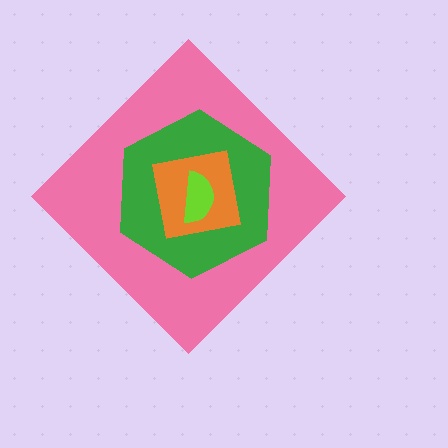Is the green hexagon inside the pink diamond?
Yes.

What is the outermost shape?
The pink diamond.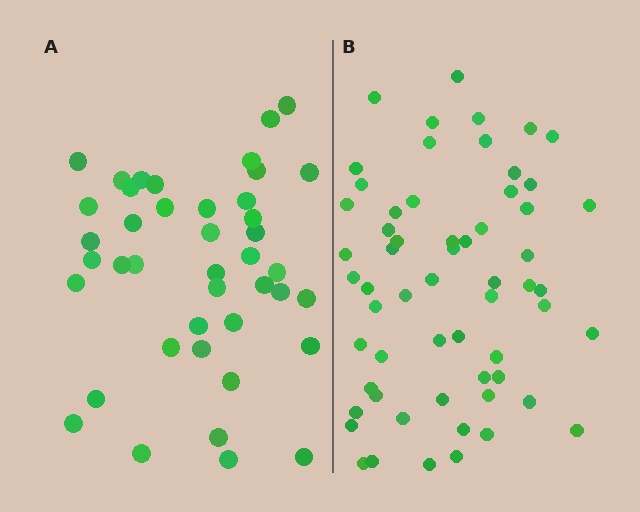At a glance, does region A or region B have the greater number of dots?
Region B (the right region) has more dots.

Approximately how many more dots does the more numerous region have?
Region B has approximately 20 more dots than region A.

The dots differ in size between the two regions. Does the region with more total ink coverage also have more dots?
No. Region A has more total ink coverage because its dots are larger, but region B actually contains more individual dots. Total area can be misleading — the number of items is what matters here.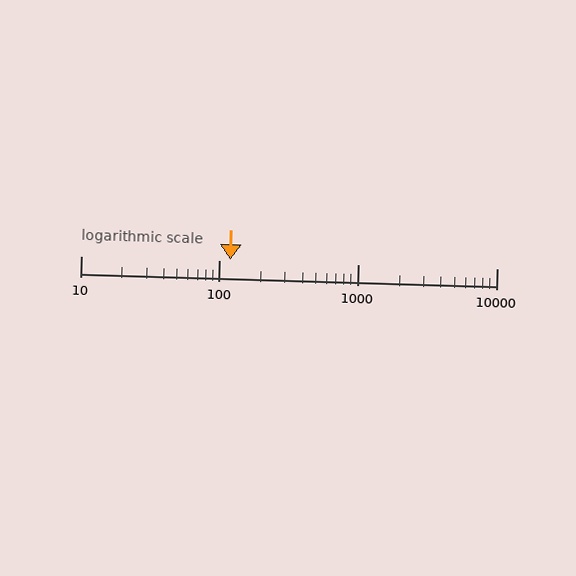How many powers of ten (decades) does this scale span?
The scale spans 3 decades, from 10 to 10000.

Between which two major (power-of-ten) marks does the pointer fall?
The pointer is between 100 and 1000.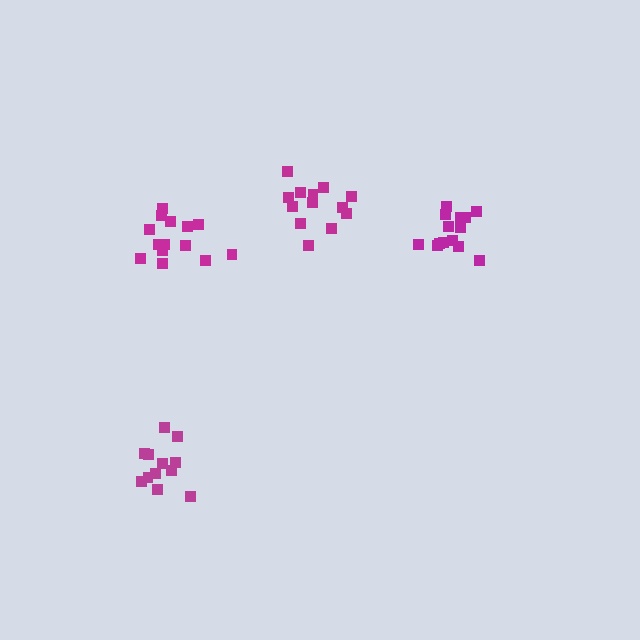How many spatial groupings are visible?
There are 4 spatial groupings.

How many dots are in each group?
Group 1: 13 dots, Group 2: 12 dots, Group 3: 14 dots, Group 4: 15 dots (54 total).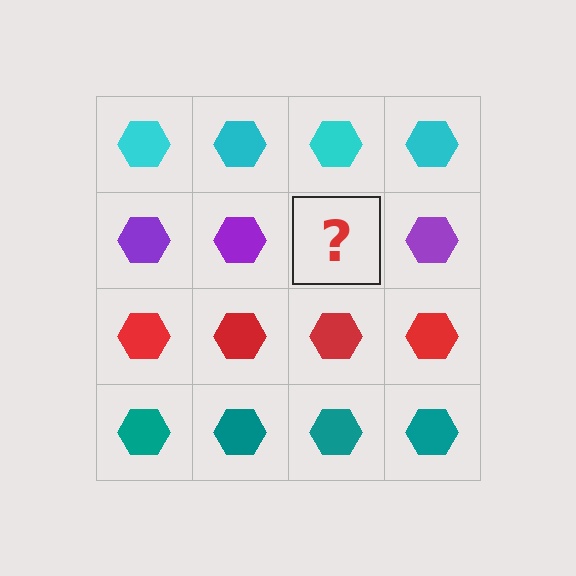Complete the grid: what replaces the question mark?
The question mark should be replaced with a purple hexagon.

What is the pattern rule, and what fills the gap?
The rule is that each row has a consistent color. The gap should be filled with a purple hexagon.